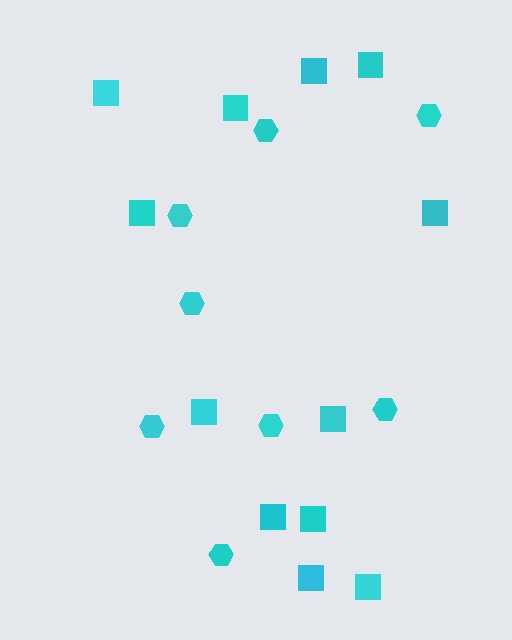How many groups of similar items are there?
There are 2 groups: one group of squares (12) and one group of hexagons (8).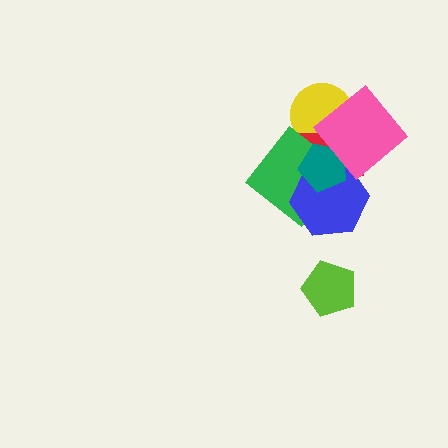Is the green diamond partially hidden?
Yes, it is partially covered by another shape.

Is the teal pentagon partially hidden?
Yes, it is partially covered by another shape.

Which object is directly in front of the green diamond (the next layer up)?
The blue hexagon is directly in front of the green diamond.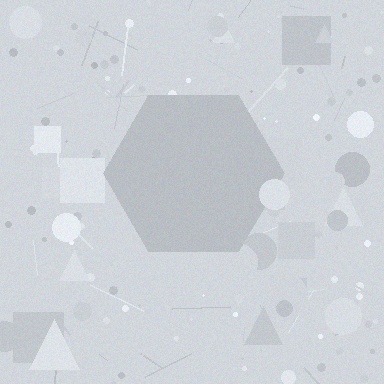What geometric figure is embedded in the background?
A hexagon is embedded in the background.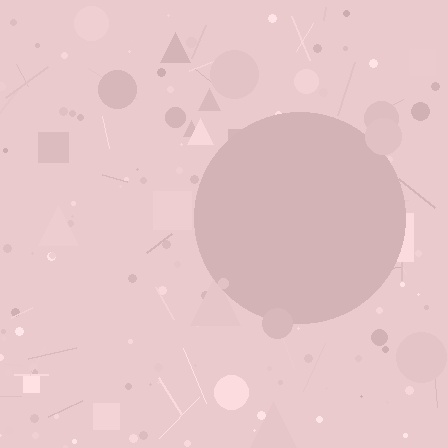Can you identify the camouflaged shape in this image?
The camouflaged shape is a circle.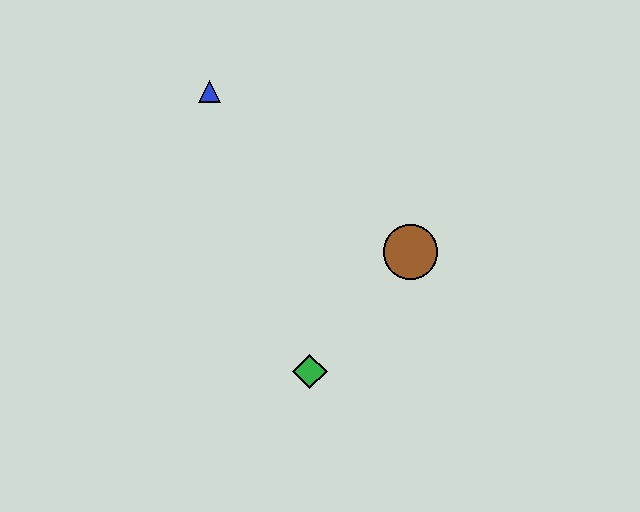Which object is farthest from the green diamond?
The blue triangle is farthest from the green diamond.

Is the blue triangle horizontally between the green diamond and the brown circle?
No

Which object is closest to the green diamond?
The brown circle is closest to the green diamond.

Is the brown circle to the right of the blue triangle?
Yes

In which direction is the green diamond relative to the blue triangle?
The green diamond is below the blue triangle.